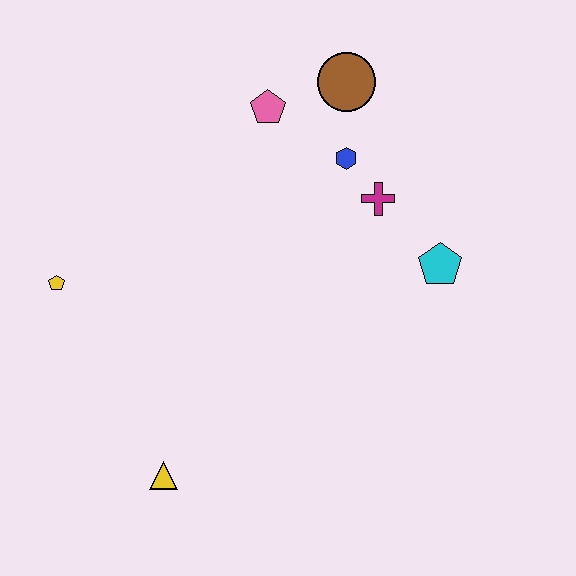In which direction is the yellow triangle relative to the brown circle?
The yellow triangle is below the brown circle.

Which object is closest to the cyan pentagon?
The magenta cross is closest to the cyan pentagon.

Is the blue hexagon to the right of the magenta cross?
No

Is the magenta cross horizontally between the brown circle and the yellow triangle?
No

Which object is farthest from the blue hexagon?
The yellow triangle is farthest from the blue hexagon.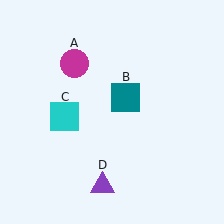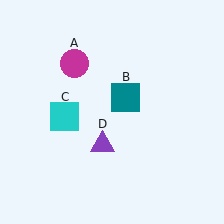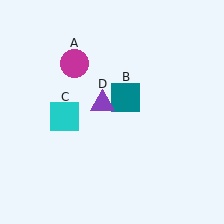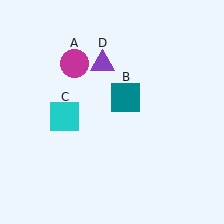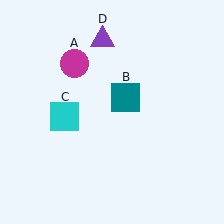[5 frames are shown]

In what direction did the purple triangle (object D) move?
The purple triangle (object D) moved up.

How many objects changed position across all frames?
1 object changed position: purple triangle (object D).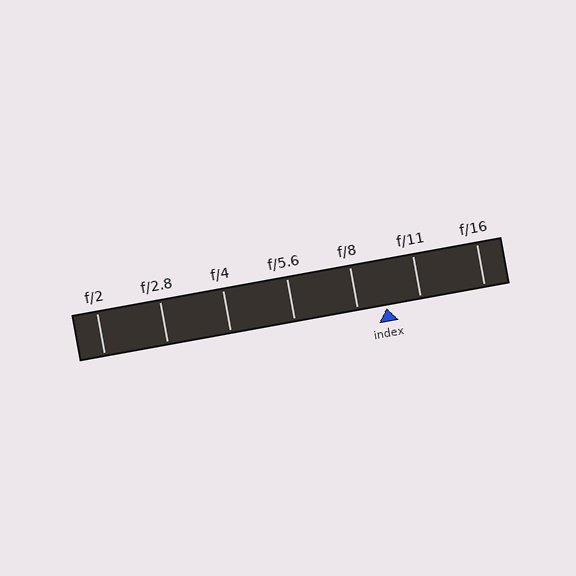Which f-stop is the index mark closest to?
The index mark is closest to f/8.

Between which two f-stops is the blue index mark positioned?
The index mark is between f/8 and f/11.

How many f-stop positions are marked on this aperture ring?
There are 7 f-stop positions marked.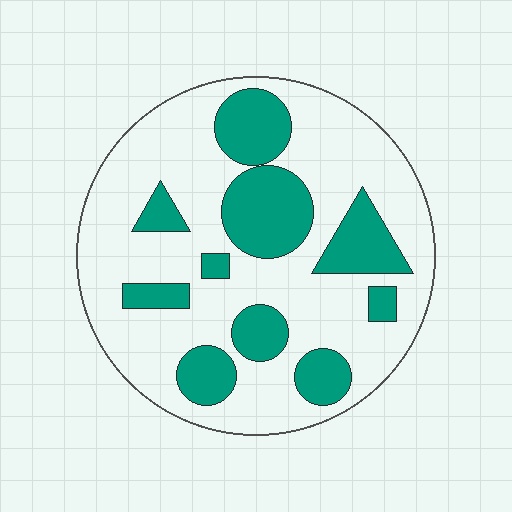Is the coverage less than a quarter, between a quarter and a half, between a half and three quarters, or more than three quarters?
Between a quarter and a half.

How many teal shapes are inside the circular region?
10.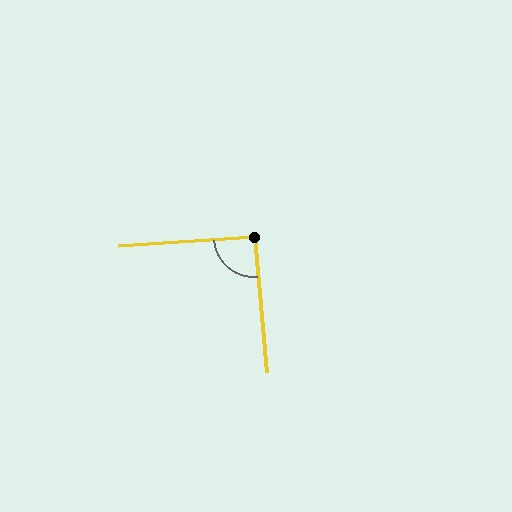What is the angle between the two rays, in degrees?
Approximately 91 degrees.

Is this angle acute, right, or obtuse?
It is approximately a right angle.